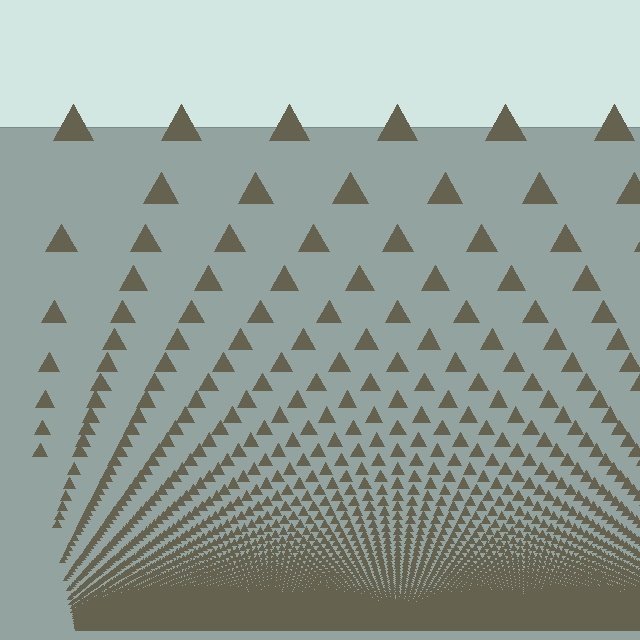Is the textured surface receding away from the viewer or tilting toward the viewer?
The surface appears to tilt toward the viewer. Texture elements get larger and sparser toward the top.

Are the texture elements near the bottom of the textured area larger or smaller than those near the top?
Smaller. The gradient is inverted — elements near the bottom are smaller and denser.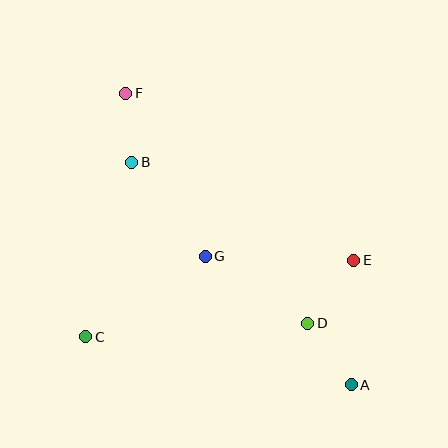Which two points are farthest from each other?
Points A and F are farthest from each other.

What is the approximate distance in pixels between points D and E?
The distance between D and E is approximately 78 pixels.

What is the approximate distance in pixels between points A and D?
The distance between A and D is approximately 75 pixels.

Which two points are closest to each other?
Points B and F are closest to each other.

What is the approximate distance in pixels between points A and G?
The distance between A and G is approximately 194 pixels.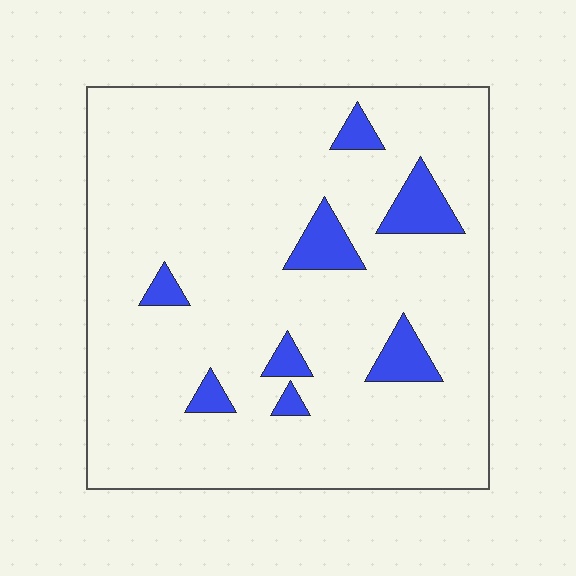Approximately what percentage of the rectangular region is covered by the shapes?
Approximately 10%.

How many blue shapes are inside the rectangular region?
8.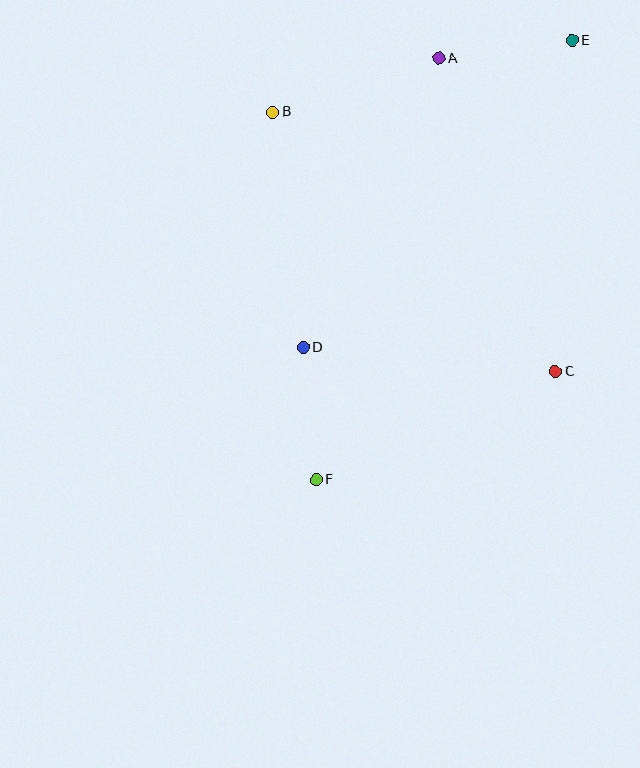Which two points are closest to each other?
Points D and F are closest to each other.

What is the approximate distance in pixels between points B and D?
The distance between B and D is approximately 237 pixels.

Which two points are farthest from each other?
Points E and F are farthest from each other.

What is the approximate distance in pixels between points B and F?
The distance between B and F is approximately 370 pixels.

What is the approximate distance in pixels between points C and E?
The distance between C and E is approximately 332 pixels.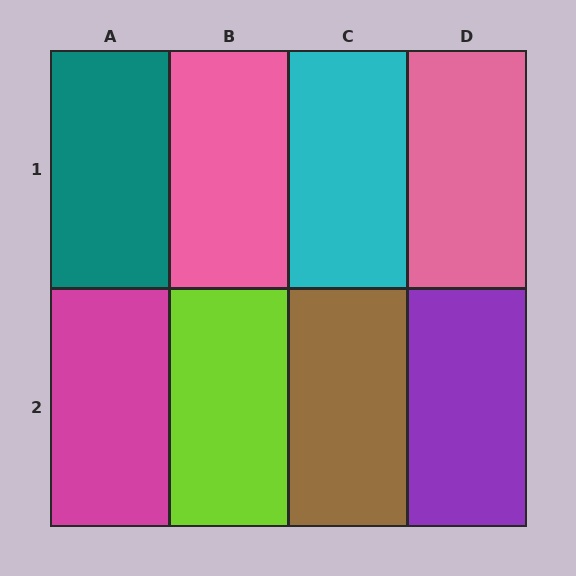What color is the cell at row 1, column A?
Teal.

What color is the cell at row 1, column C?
Cyan.